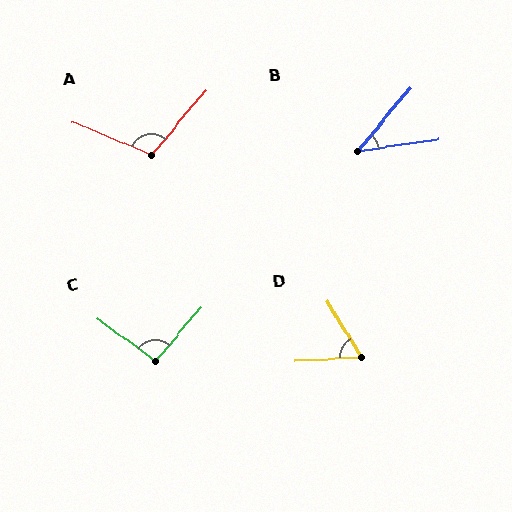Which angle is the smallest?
B, at approximately 41 degrees.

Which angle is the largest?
A, at approximately 108 degrees.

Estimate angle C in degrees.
Approximately 94 degrees.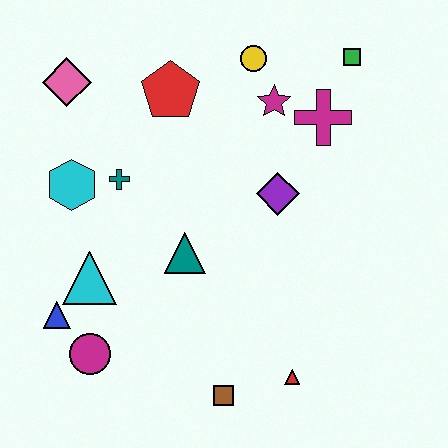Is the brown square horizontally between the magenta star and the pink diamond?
Yes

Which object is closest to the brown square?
The red triangle is closest to the brown square.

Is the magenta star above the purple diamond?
Yes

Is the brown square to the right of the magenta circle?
Yes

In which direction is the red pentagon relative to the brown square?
The red pentagon is above the brown square.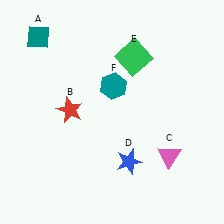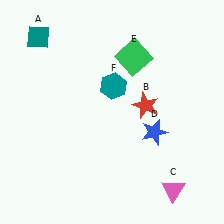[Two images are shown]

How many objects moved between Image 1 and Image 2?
3 objects moved between the two images.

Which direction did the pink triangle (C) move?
The pink triangle (C) moved down.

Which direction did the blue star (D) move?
The blue star (D) moved up.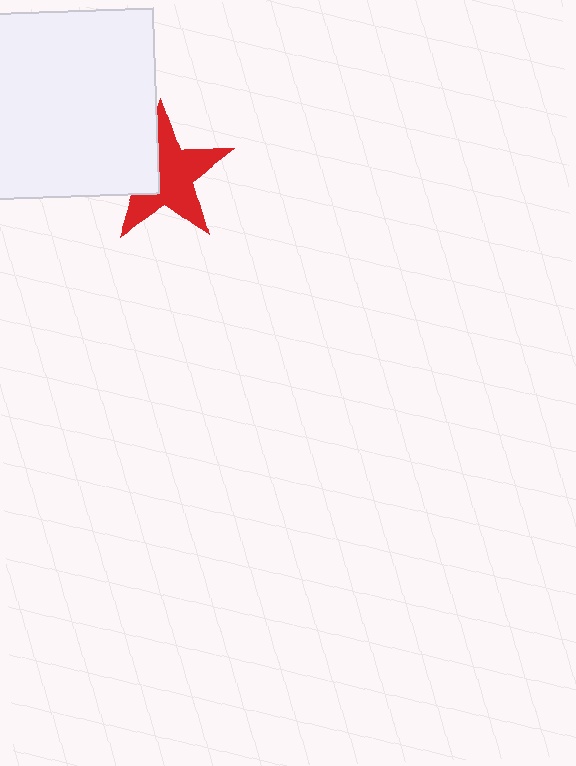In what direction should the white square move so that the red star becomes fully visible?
The white square should move left. That is the shortest direction to clear the overlap and leave the red star fully visible.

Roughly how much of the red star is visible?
Most of it is visible (roughly 67%).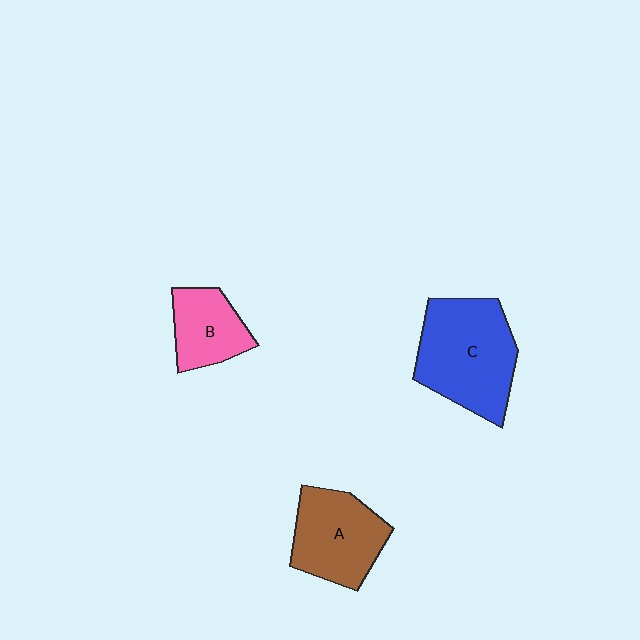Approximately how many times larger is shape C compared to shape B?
Approximately 1.9 times.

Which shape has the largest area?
Shape C (blue).